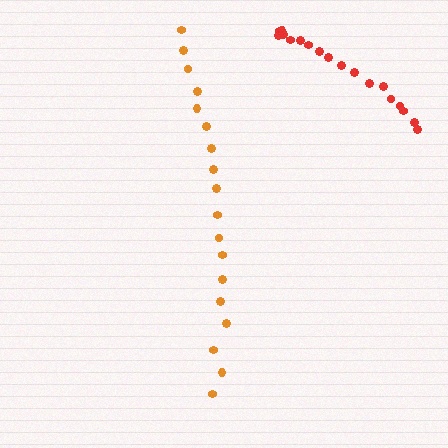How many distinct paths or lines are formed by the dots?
There are 2 distinct paths.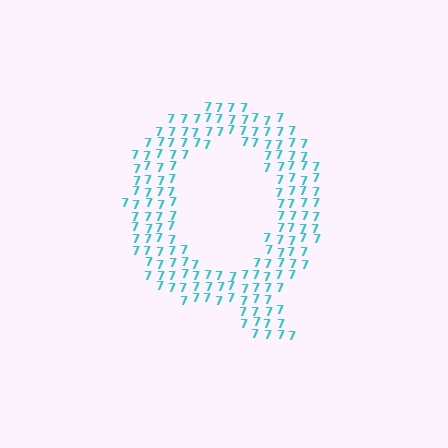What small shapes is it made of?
It is made of small digit 7's.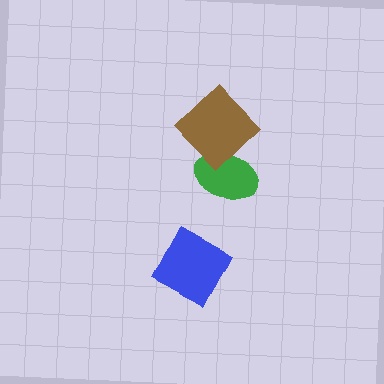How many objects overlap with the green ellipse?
1 object overlaps with the green ellipse.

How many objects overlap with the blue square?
0 objects overlap with the blue square.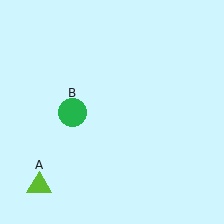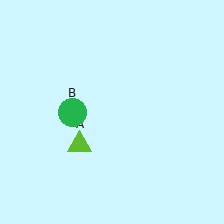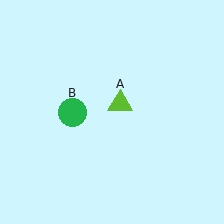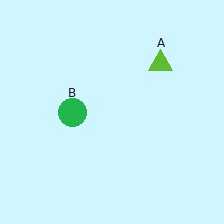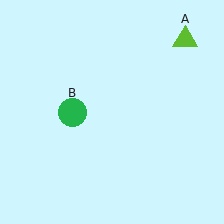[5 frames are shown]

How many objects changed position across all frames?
1 object changed position: lime triangle (object A).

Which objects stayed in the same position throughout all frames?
Green circle (object B) remained stationary.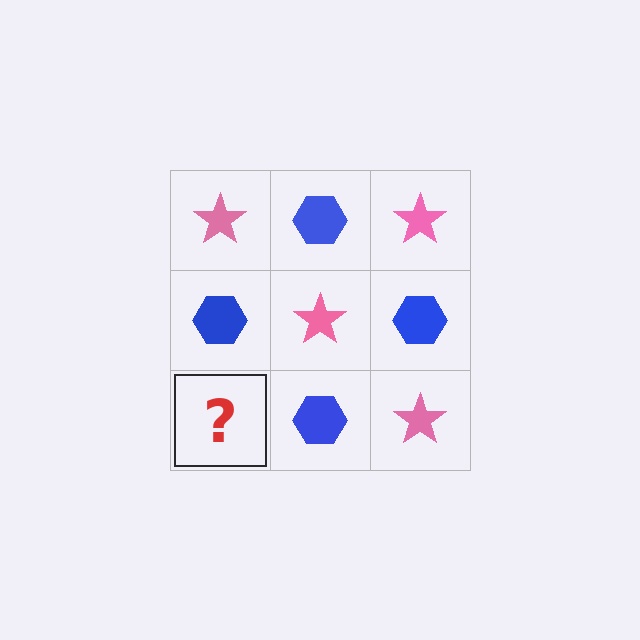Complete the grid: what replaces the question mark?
The question mark should be replaced with a pink star.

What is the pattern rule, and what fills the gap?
The rule is that it alternates pink star and blue hexagon in a checkerboard pattern. The gap should be filled with a pink star.